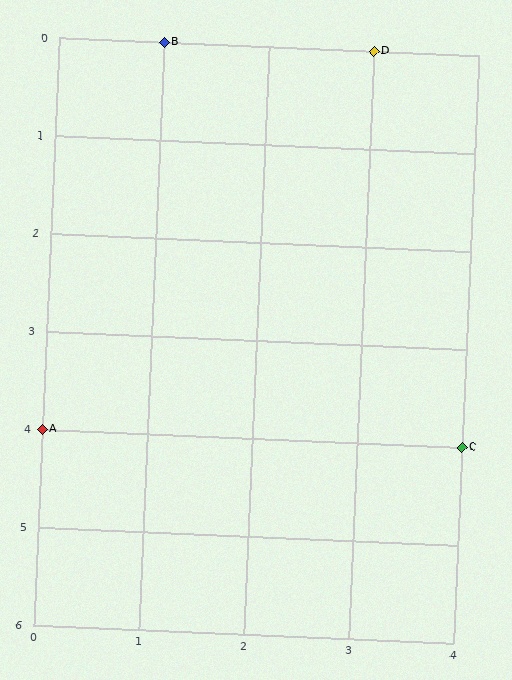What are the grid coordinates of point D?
Point D is at grid coordinates (3, 0).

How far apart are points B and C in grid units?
Points B and C are 3 columns and 4 rows apart (about 5.0 grid units diagonally).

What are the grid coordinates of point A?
Point A is at grid coordinates (0, 4).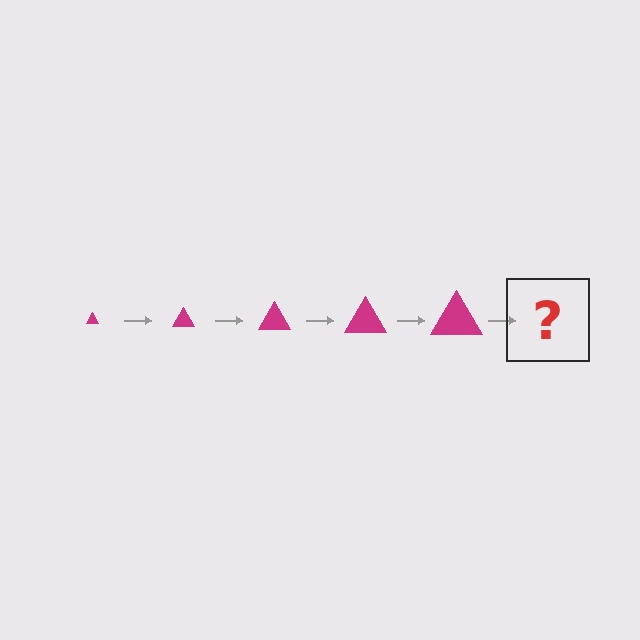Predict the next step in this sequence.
The next step is a magenta triangle, larger than the previous one.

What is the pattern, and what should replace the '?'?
The pattern is that the triangle gets progressively larger each step. The '?' should be a magenta triangle, larger than the previous one.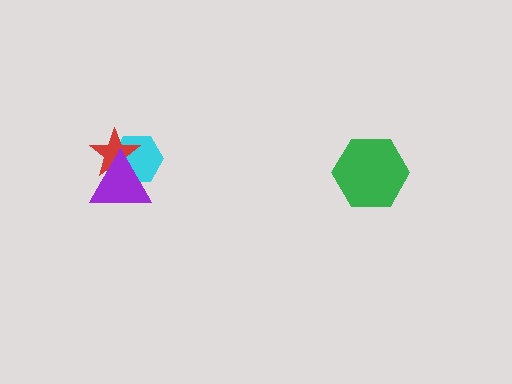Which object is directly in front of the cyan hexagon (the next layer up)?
The red star is directly in front of the cyan hexagon.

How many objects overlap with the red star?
2 objects overlap with the red star.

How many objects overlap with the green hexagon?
0 objects overlap with the green hexagon.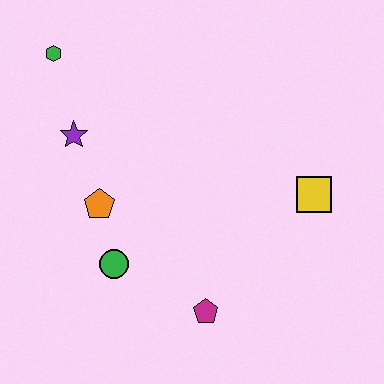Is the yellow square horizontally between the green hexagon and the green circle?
No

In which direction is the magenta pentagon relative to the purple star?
The magenta pentagon is below the purple star.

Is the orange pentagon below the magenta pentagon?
No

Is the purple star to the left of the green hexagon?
No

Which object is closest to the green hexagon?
The purple star is closest to the green hexagon.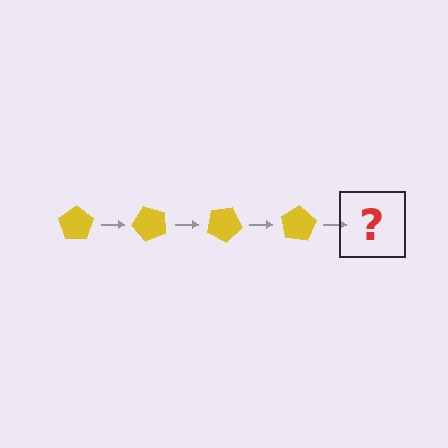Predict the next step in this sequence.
The next step is a yellow pentagon rotated 200 degrees.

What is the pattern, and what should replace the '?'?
The pattern is that the pentagon rotates 50 degrees each step. The '?' should be a yellow pentagon rotated 200 degrees.